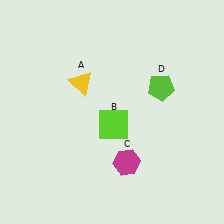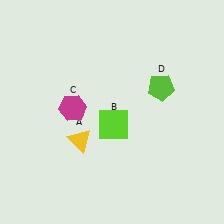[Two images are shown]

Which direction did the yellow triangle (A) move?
The yellow triangle (A) moved down.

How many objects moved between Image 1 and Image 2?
2 objects moved between the two images.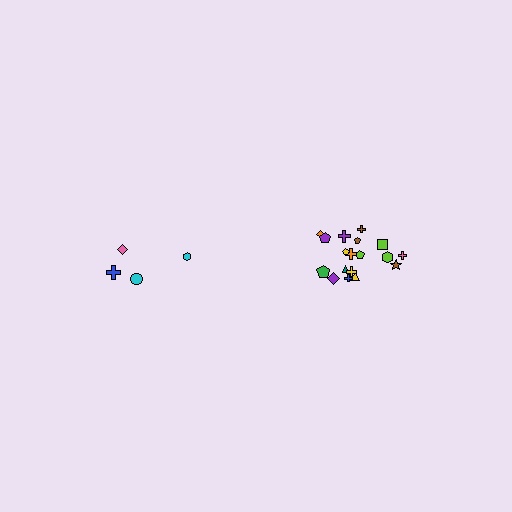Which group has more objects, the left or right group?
The right group.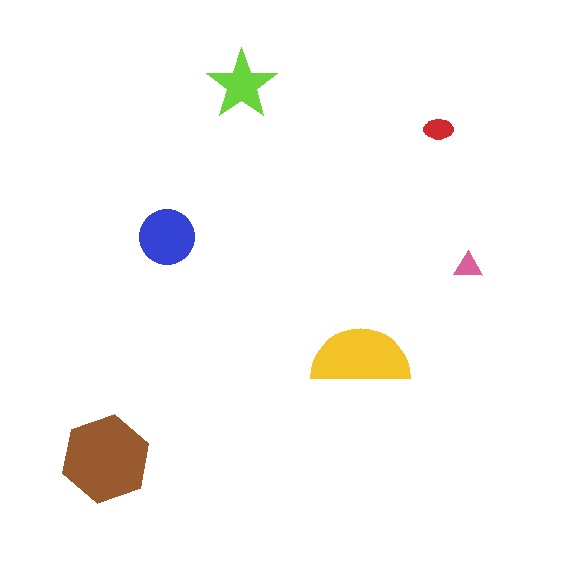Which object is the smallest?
The pink triangle.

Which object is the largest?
The brown hexagon.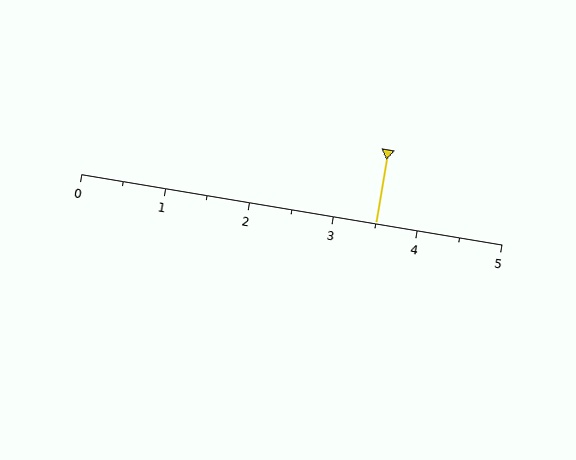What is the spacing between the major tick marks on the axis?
The major ticks are spaced 1 apart.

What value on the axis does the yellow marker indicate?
The marker indicates approximately 3.5.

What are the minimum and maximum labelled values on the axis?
The axis runs from 0 to 5.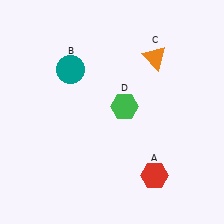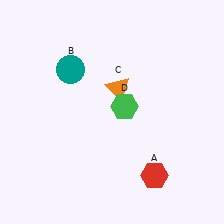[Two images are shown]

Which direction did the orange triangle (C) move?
The orange triangle (C) moved left.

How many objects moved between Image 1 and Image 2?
1 object moved between the two images.